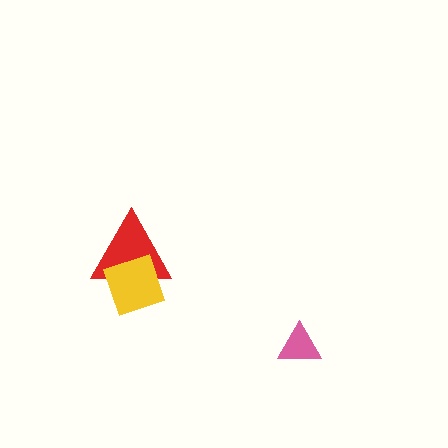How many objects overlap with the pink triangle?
0 objects overlap with the pink triangle.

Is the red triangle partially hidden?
Yes, it is partially covered by another shape.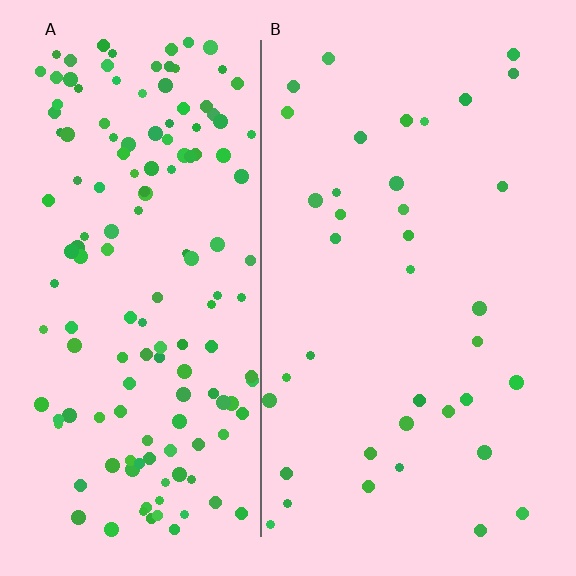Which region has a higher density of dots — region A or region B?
A (the left).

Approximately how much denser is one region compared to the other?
Approximately 3.9× — region A over region B.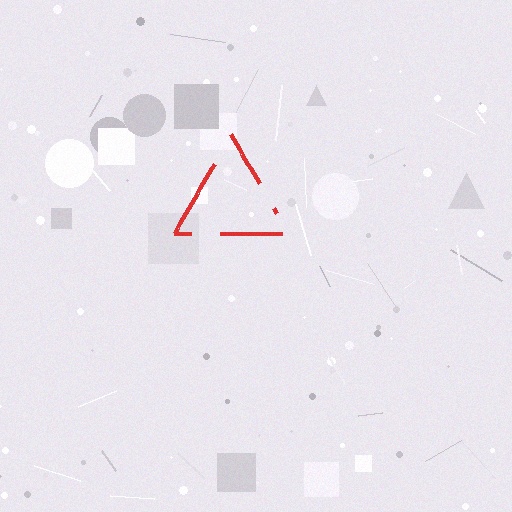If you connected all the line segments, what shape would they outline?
They would outline a triangle.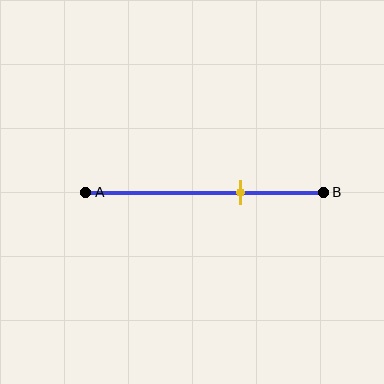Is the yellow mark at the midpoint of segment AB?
No, the mark is at about 65% from A, not at the 50% midpoint.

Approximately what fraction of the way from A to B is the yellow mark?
The yellow mark is approximately 65% of the way from A to B.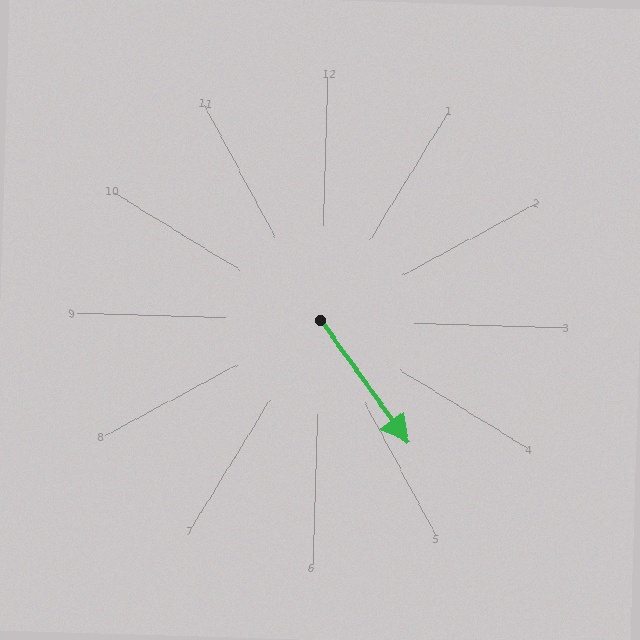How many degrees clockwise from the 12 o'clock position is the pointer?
Approximately 143 degrees.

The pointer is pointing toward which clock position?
Roughly 5 o'clock.